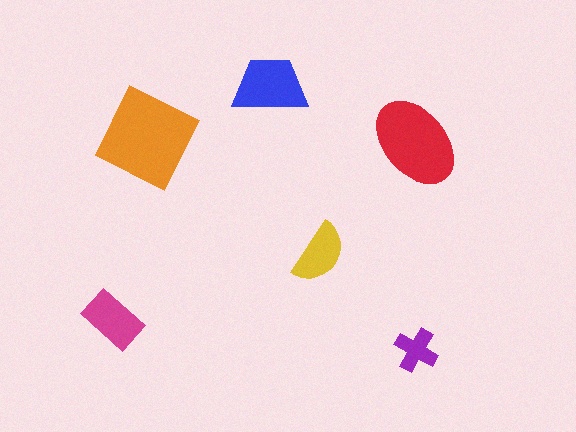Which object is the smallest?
The purple cross.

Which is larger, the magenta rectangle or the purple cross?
The magenta rectangle.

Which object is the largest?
The orange diamond.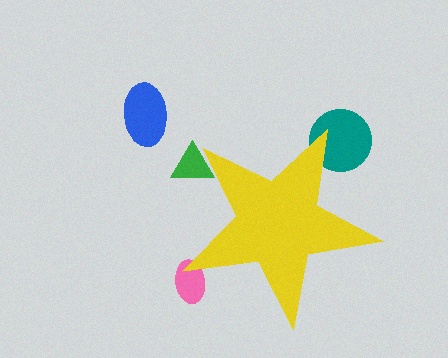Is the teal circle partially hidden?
Yes, the teal circle is partially hidden behind the yellow star.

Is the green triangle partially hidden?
Yes, the green triangle is partially hidden behind the yellow star.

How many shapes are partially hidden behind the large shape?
3 shapes are partially hidden.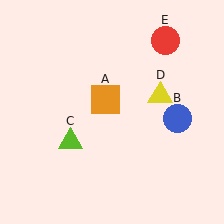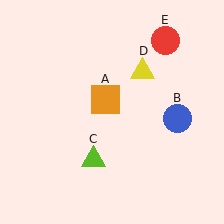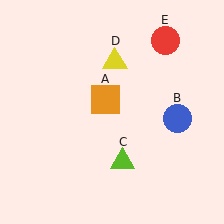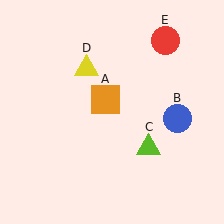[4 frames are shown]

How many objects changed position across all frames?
2 objects changed position: lime triangle (object C), yellow triangle (object D).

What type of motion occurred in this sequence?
The lime triangle (object C), yellow triangle (object D) rotated counterclockwise around the center of the scene.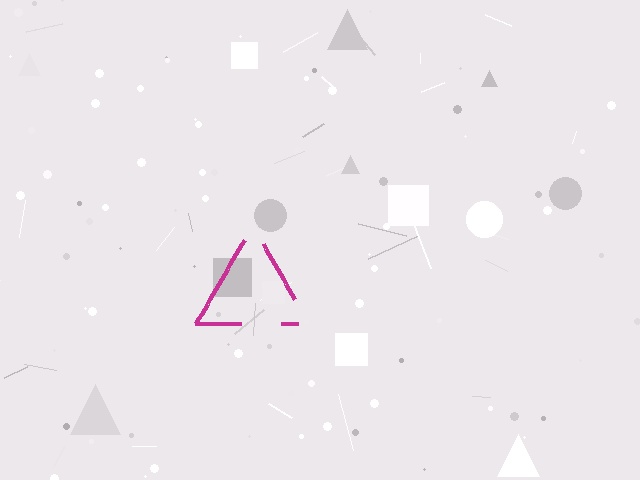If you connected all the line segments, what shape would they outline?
They would outline a triangle.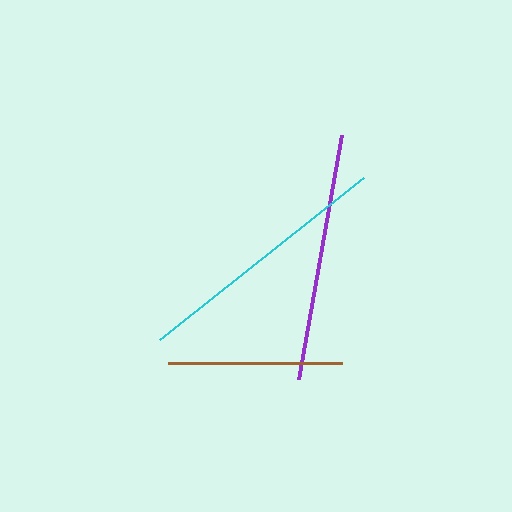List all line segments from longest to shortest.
From longest to shortest: cyan, purple, brown.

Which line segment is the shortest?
The brown line is the shortest at approximately 174 pixels.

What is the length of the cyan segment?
The cyan segment is approximately 260 pixels long.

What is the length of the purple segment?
The purple segment is approximately 247 pixels long.